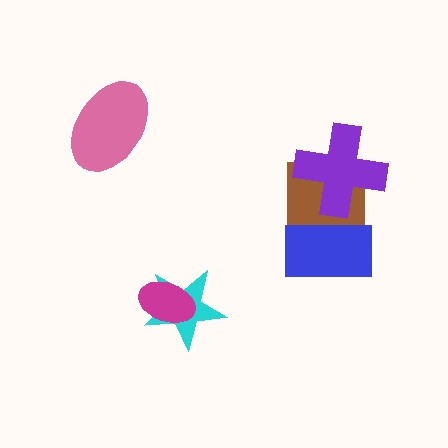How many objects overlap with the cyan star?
1 object overlaps with the cyan star.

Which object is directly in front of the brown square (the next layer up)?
The blue rectangle is directly in front of the brown square.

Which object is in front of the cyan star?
The magenta ellipse is in front of the cyan star.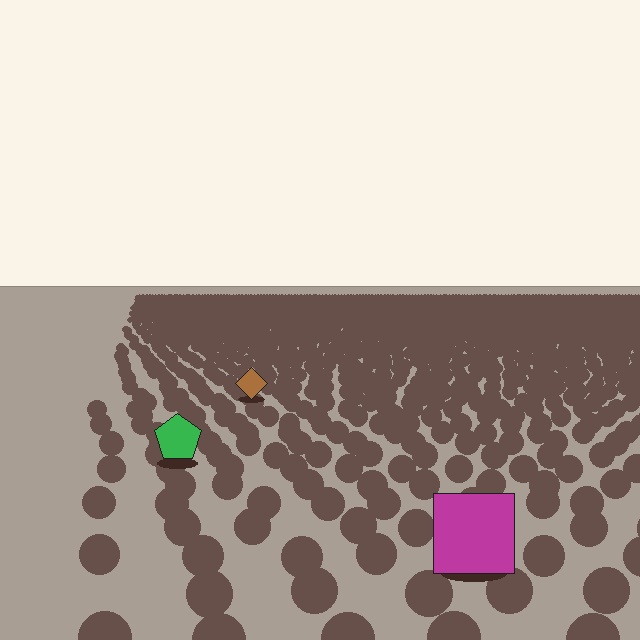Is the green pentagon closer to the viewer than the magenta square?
No. The magenta square is closer — you can tell from the texture gradient: the ground texture is coarser near it.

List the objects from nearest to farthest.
From nearest to farthest: the magenta square, the green pentagon, the brown diamond.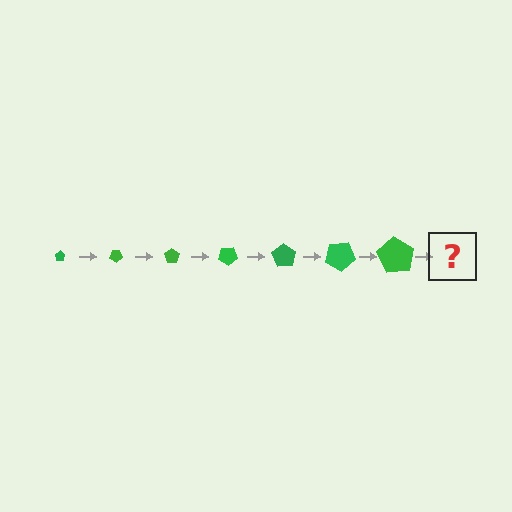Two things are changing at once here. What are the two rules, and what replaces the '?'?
The two rules are that the pentagon grows larger each step and it rotates 35 degrees each step. The '?' should be a pentagon, larger than the previous one and rotated 245 degrees from the start.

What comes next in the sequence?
The next element should be a pentagon, larger than the previous one and rotated 245 degrees from the start.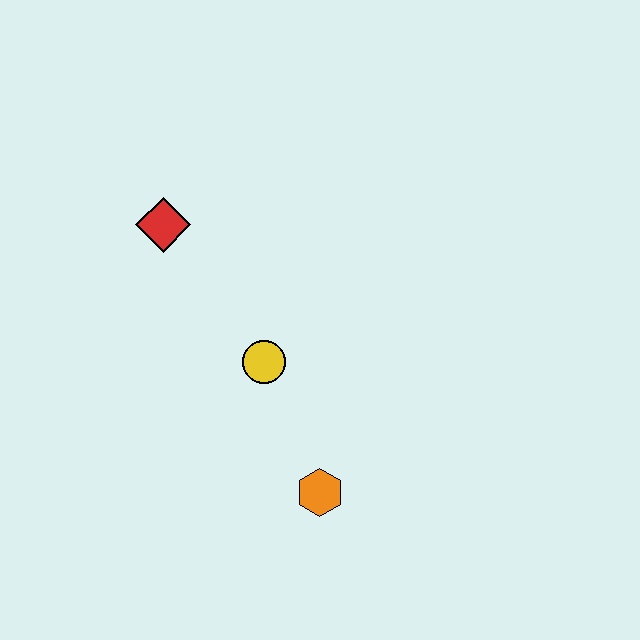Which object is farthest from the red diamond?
The orange hexagon is farthest from the red diamond.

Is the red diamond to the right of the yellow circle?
No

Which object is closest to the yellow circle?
The orange hexagon is closest to the yellow circle.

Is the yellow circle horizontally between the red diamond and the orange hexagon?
Yes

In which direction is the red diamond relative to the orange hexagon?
The red diamond is above the orange hexagon.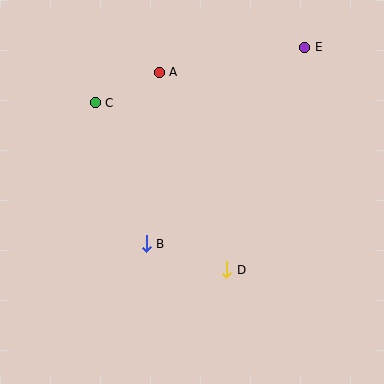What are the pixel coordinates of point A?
Point A is at (159, 72).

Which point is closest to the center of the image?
Point B at (146, 244) is closest to the center.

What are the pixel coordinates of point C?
Point C is at (95, 103).